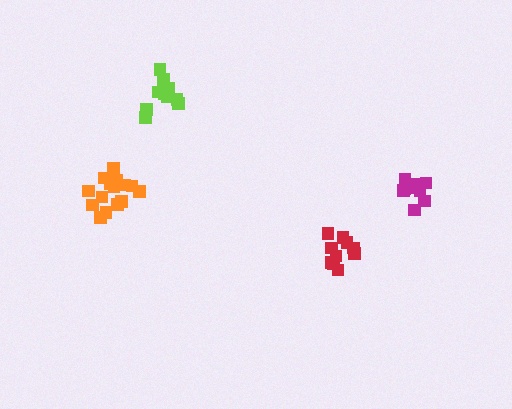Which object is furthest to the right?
The magenta cluster is rightmost.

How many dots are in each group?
Group 1: 16 dots, Group 2: 11 dots, Group 3: 10 dots, Group 4: 12 dots (49 total).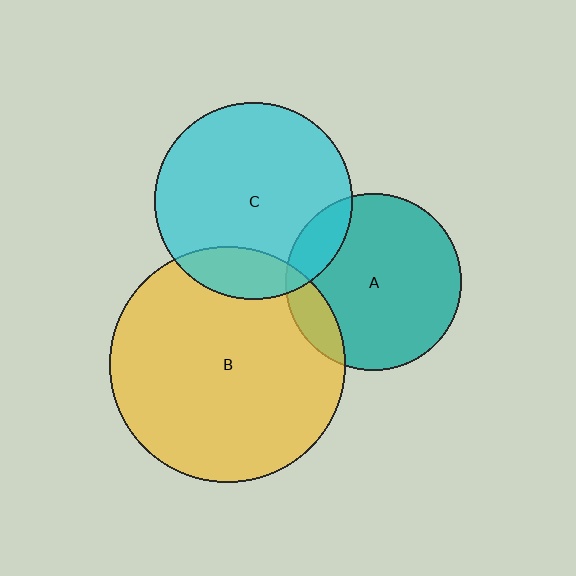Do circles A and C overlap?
Yes.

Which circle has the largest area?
Circle B (yellow).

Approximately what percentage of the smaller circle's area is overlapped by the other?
Approximately 15%.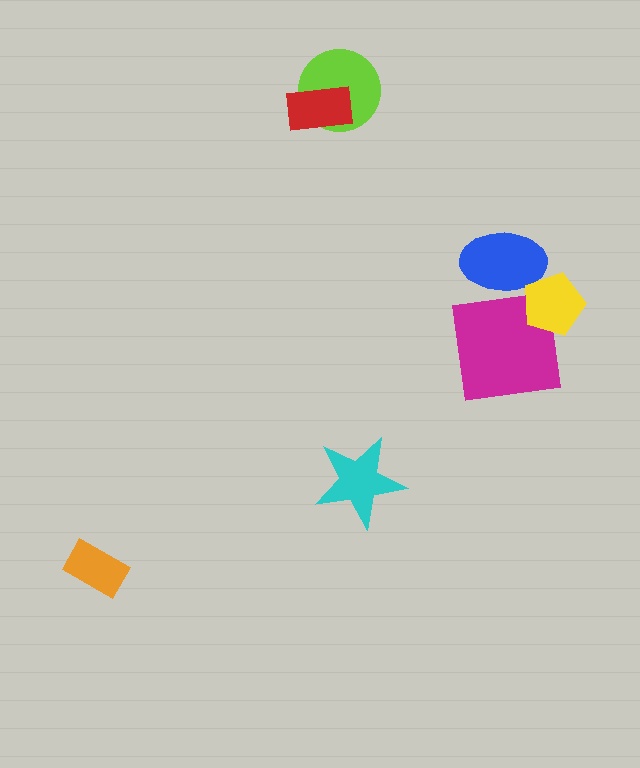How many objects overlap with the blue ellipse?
1 object overlaps with the blue ellipse.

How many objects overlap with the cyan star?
0 objects overlap with the cyan star.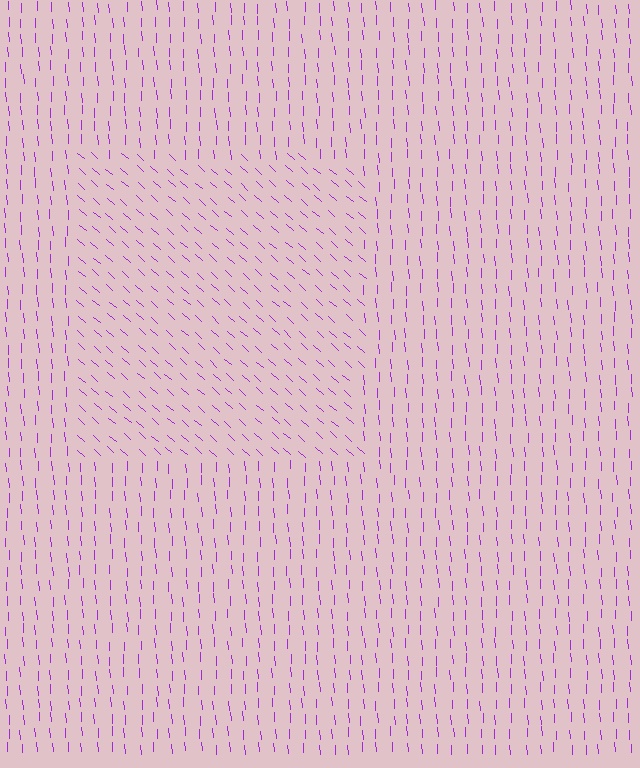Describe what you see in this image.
The image is filled with small purple line segments. A rectangle region in the image has lines oriented differently from the surrounding lines, creating a visible texture boundary.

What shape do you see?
I see a rectangle.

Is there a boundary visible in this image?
Yes, there is a texture boundary formed by a change in line orientation.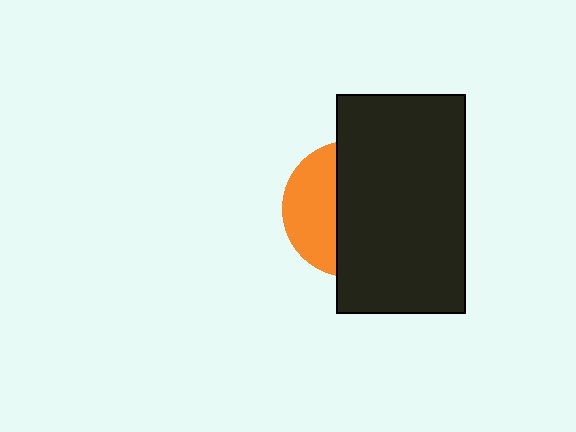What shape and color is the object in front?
The object in front is a black rectangle.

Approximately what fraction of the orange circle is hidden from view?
Roughly 63% of the orange circle is hidden behind the black rectangle.